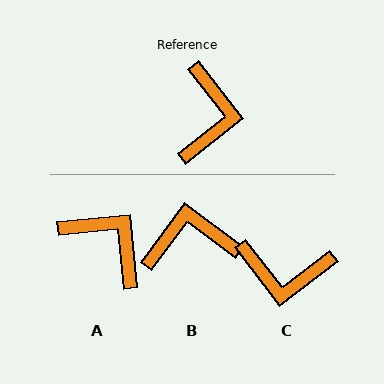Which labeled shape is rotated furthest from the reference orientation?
B, about 105 degrees away.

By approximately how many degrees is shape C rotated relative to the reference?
Approximately 91 degrees clockwise.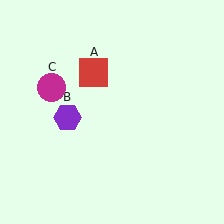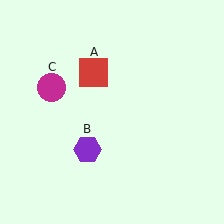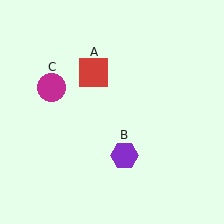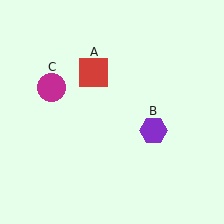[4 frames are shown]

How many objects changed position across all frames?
1 object changed position: purple hexagon (object B).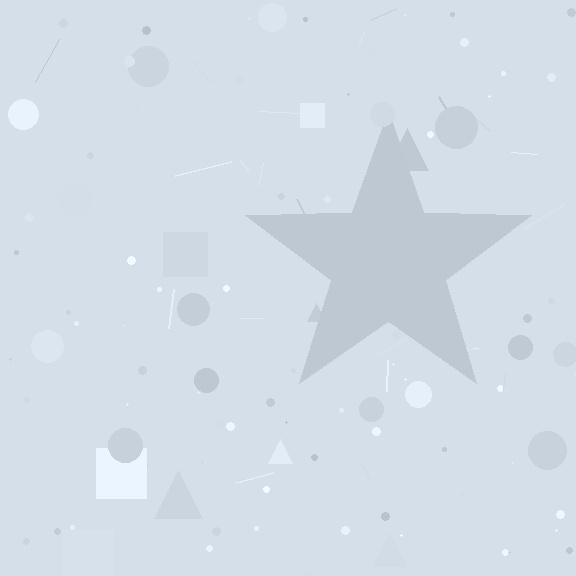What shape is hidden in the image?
A star is hidden in the image.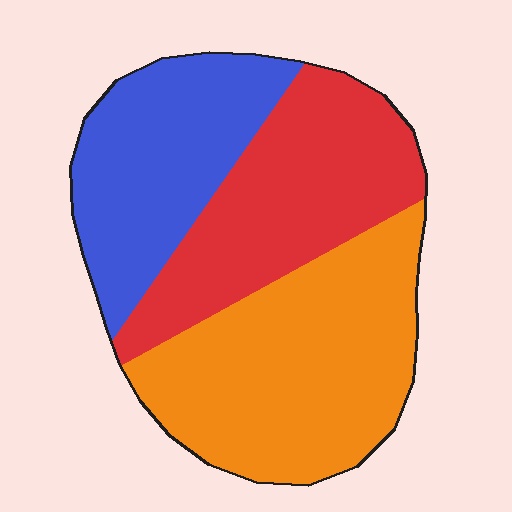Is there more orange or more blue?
Orange.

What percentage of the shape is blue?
Blue takes up about one quarter (1/4) of the shape.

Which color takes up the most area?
Orange, at roughly 40%.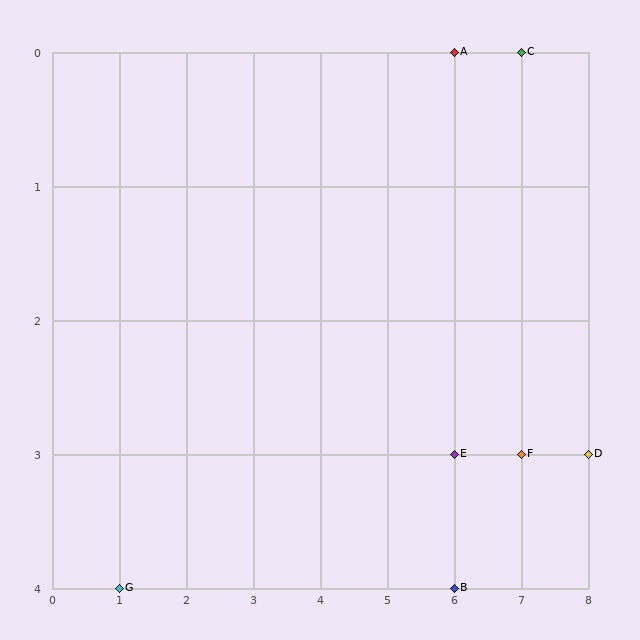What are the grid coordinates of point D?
Point D is at grid coordinates (8, 3).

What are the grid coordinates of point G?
Point G is at grid coordinates (1, 4).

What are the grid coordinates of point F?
Point F is at grid coordinates (7, 3).